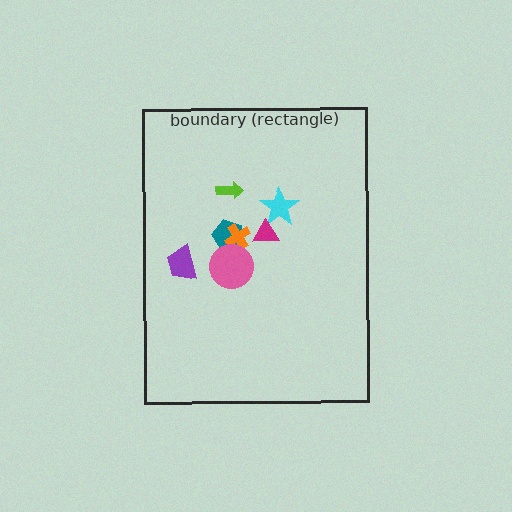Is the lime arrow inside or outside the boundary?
Inside.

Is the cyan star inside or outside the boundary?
Inside.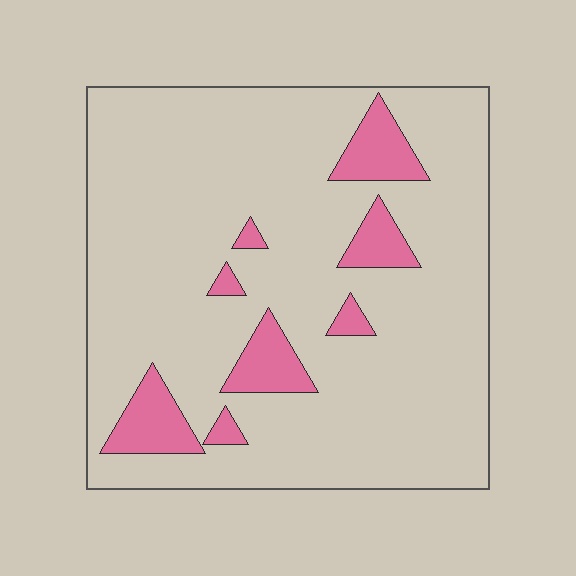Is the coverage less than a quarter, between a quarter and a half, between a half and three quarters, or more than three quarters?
Less than a quarter.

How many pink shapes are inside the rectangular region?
8.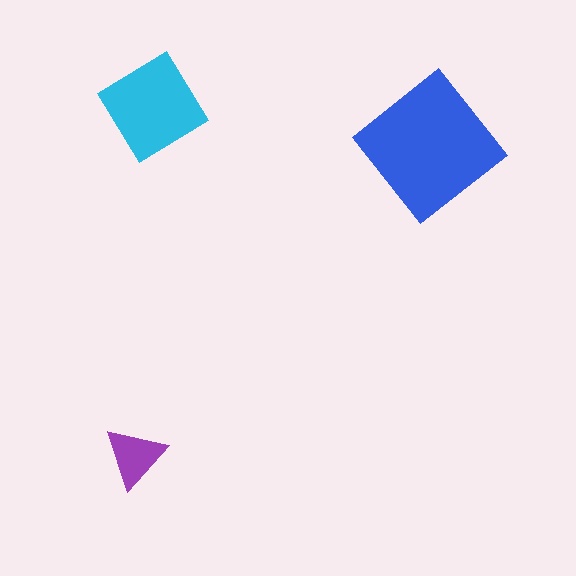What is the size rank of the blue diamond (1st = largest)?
1st.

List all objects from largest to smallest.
The blue diamond, the cyan diamond, the purple triangle.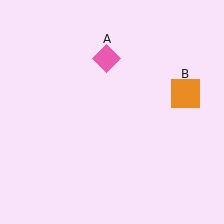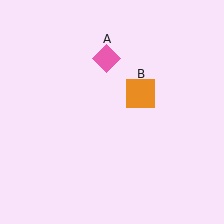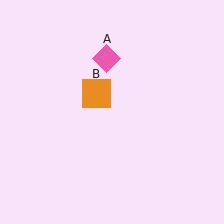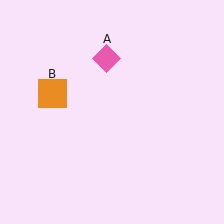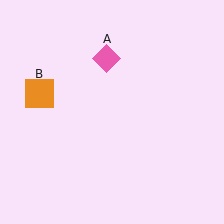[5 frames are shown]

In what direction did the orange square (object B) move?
The orange square (object B) moved left.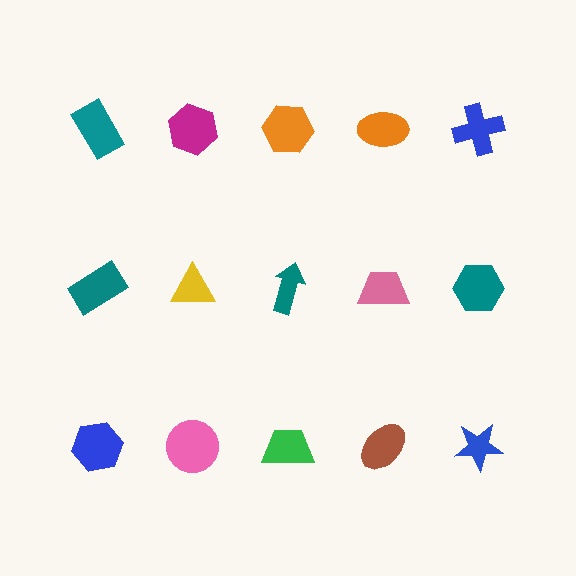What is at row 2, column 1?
A teal rectangle.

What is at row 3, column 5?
A blue star.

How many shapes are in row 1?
5 shapes.